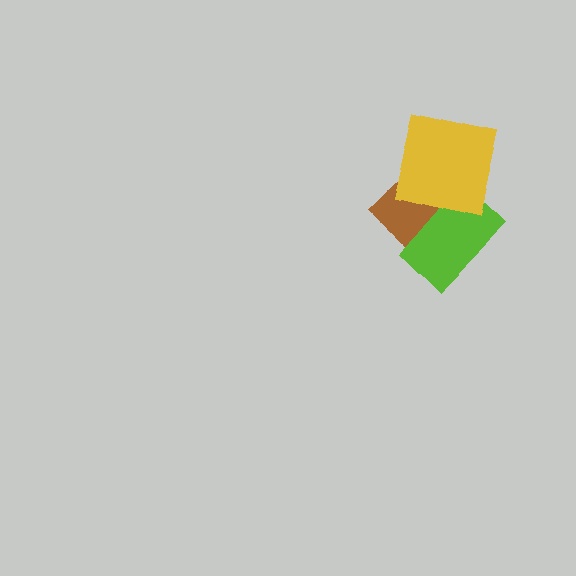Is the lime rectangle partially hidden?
Yes, it is partially covered by another shape.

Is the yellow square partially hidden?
No, no other shape covers it.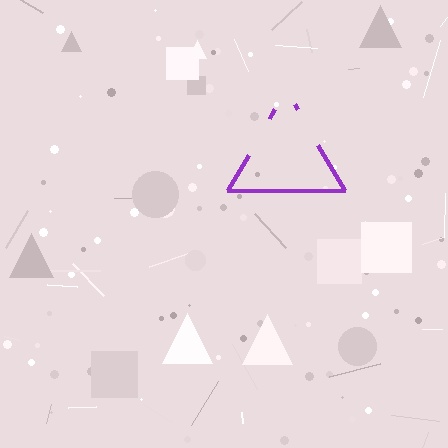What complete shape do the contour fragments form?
The contour fragments form a triangle.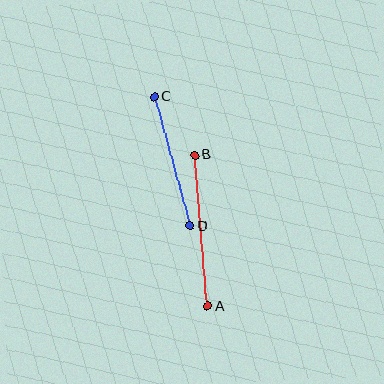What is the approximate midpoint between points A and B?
The midpoint is at approximately (201, 231) pixels.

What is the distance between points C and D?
The distance is approximately 134 pixels.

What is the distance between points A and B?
The distance is approximately 151 pixels.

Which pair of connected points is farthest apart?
Points A and B are farthest apart.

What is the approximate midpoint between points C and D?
The midpoint is at approximately (172, 161) pixels.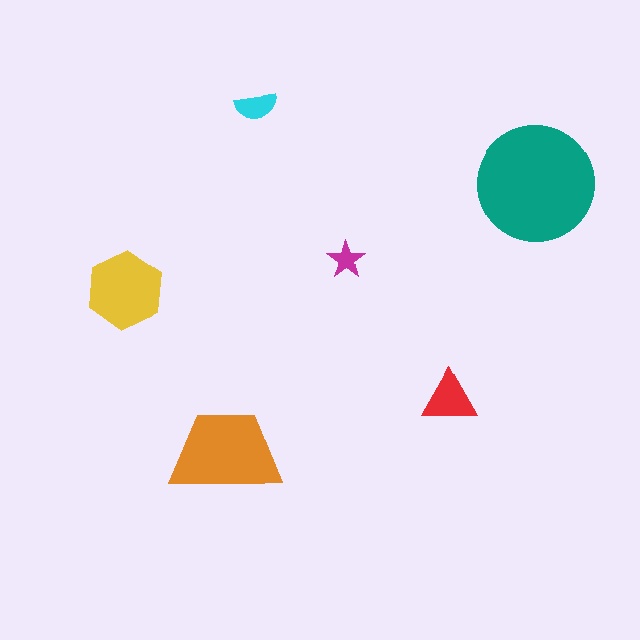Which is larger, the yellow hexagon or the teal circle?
The teal circle.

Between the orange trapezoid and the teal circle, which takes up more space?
The teal circle.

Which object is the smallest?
The magenta star.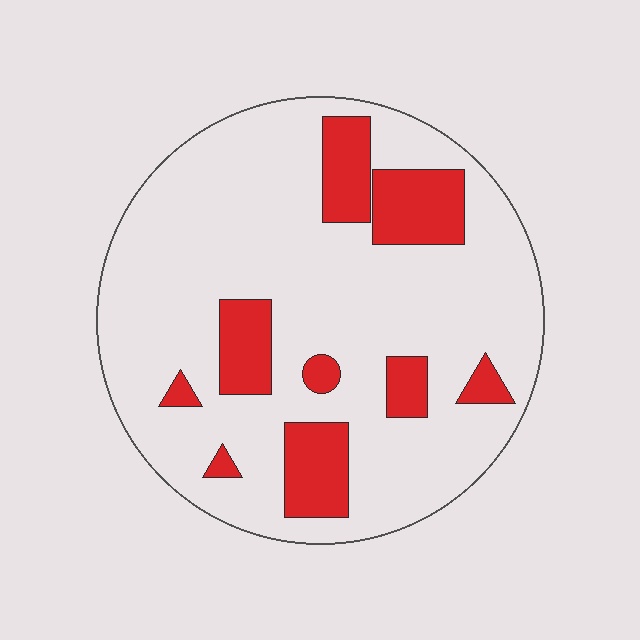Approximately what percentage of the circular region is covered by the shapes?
Approximately 20%.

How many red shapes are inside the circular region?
9.